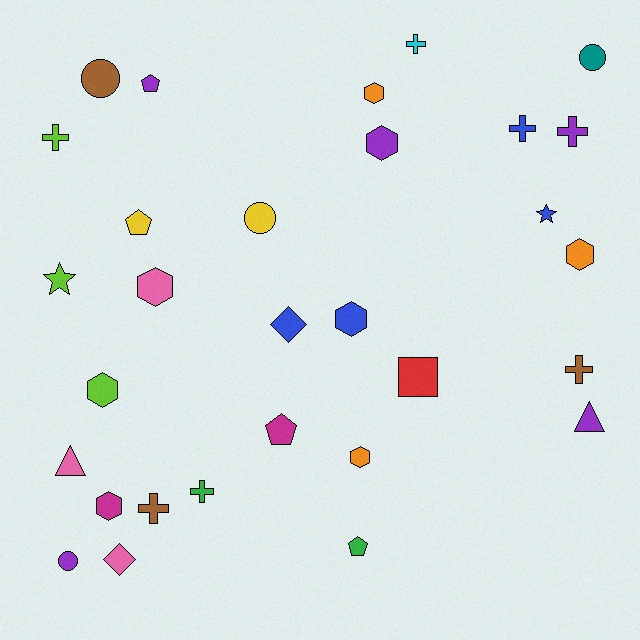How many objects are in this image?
There are 30 objects.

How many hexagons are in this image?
There are 8 hexagons.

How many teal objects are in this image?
There is 1 teal object.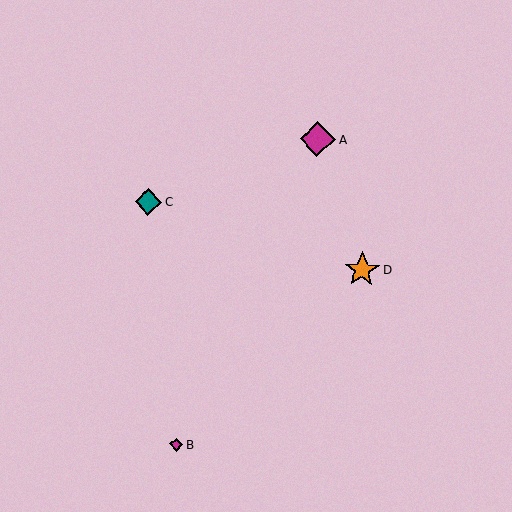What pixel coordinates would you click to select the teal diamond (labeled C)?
Click at (148, 202) to select the teal diamond C.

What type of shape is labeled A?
Shape A is a magenta diamond.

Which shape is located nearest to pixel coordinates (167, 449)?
The magenta diamond (labeled B) at (176, 444) is nearest to that location.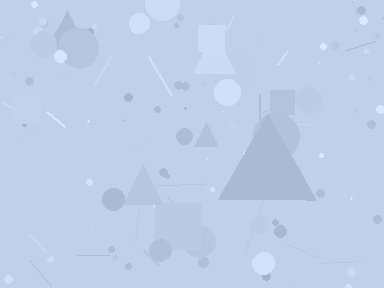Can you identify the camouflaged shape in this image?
The camouflaged shape is a triangle.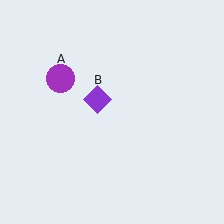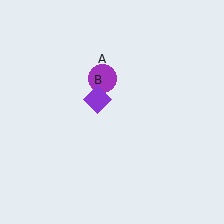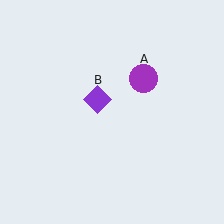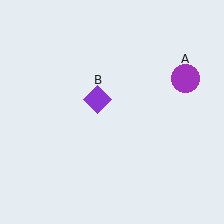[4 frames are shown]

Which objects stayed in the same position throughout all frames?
Purple diamond (object B) remained stationary.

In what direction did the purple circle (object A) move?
The purple circle (object A) moved right.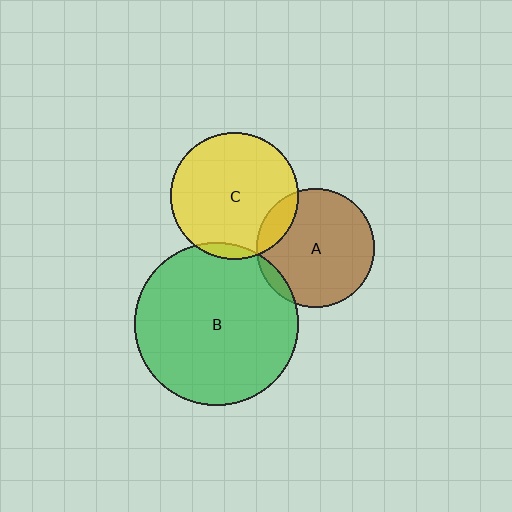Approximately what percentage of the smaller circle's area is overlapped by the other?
Approximately 15%.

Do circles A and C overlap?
Yes.